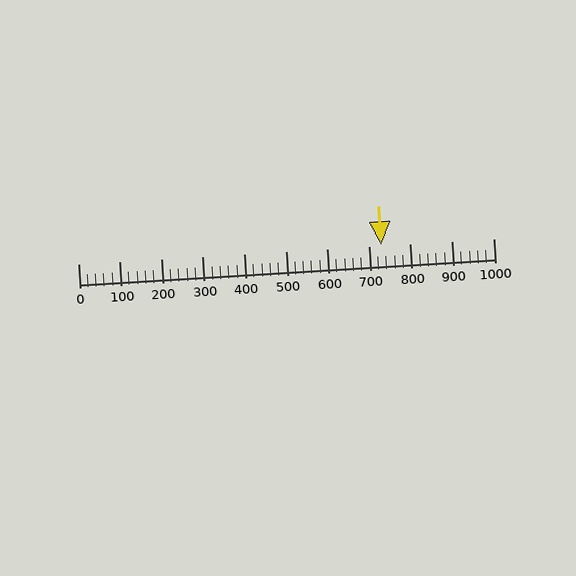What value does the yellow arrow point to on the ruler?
The yellow arrow points to approximately 730.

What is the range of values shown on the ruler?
The ruler shows values from 0 to 1000.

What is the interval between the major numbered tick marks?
The major tick marks are spaced 100 units apart.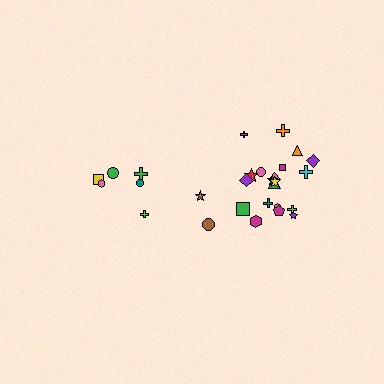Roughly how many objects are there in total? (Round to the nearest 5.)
Roughly 30 objects in total.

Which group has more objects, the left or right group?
The right group.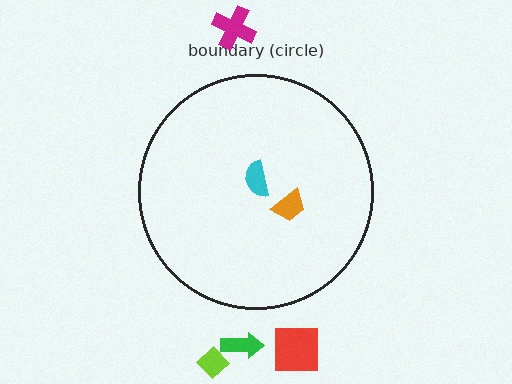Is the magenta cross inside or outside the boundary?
Outside.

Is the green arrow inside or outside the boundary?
Outside.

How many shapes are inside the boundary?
2 inside, 4 outside.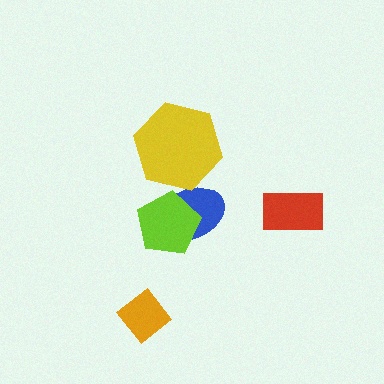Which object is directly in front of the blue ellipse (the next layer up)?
The lime pentagon is directly in front of the blue ellipse.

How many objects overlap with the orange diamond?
0 objects overlap with the orange diamond.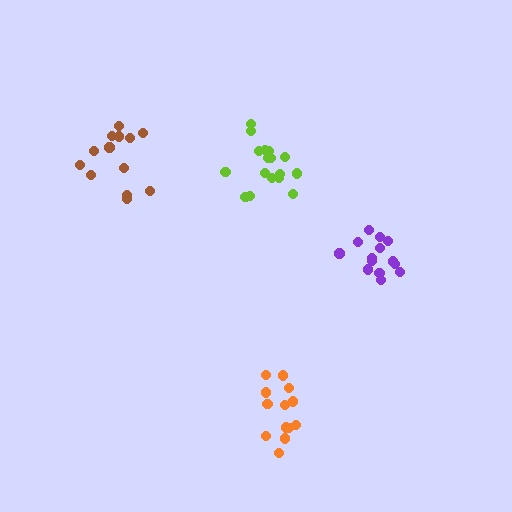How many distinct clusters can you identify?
There are 4 distinct clusters.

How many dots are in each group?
Group 1: 17 dots, Group 2: 13 dots, Group 3: 14 dots, Group 4: 13 dots (57 total).